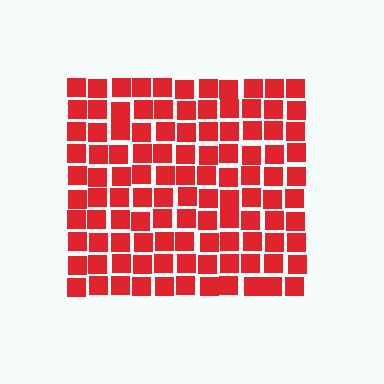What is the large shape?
The large shape is a square.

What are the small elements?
The small elements are squares.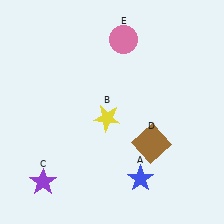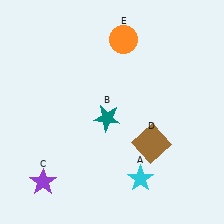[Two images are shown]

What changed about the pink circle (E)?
In Image 1, E is pink. In Image 2, it changed to orange.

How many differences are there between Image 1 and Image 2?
There are 3 differences between the two images.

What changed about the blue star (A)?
In Image 1, A is blue. In Image 2, it changed to cyan.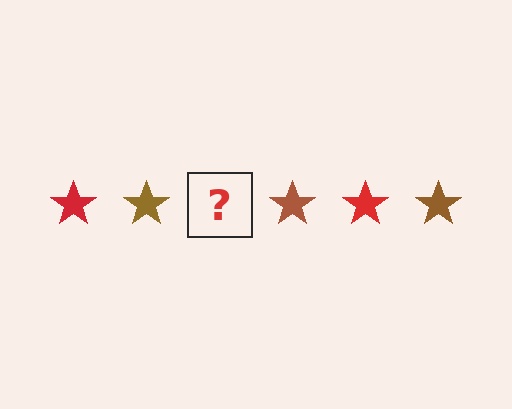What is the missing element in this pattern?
The missing element is a red star.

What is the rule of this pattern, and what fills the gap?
The rule is that the pattern cycles through red, brown stars. The gap should be filled with a red star.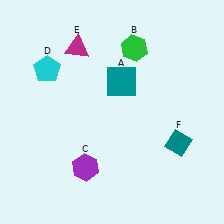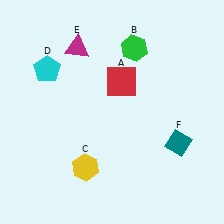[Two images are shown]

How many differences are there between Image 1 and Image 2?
There are 2 differences between the two images.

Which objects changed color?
A changed from teal to red. C changed from purple to yellow.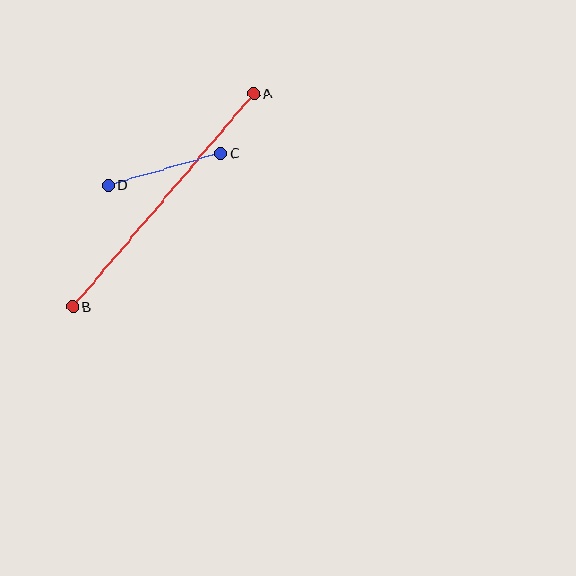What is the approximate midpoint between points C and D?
The midpoint is at approximately (165, 170) pixels.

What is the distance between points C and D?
The distance is approximately 117 pixels.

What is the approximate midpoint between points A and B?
The midpoint is at approximately (163, 200) pixels.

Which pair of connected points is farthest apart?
Points A and B are farthest apart.